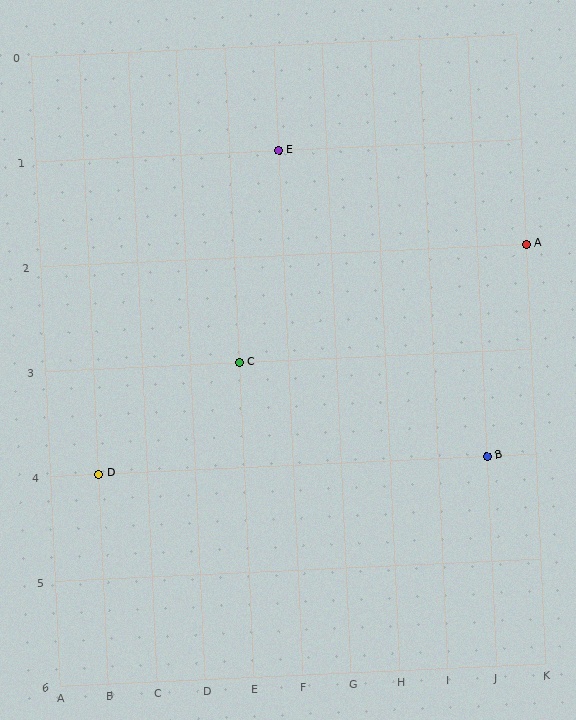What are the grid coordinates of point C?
Point C is at grid coordinates (E, 3).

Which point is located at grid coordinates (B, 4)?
Point D is at (B, 4).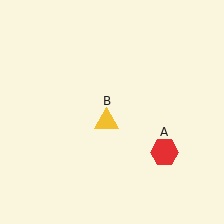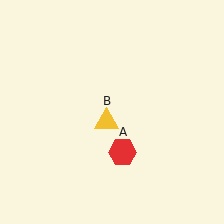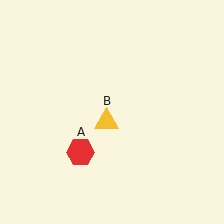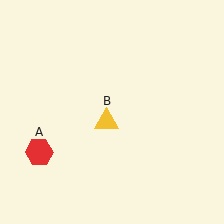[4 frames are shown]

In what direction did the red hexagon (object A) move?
The red hexagon (object A) moved left.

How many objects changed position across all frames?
1 object changed position: red hexagon (object A).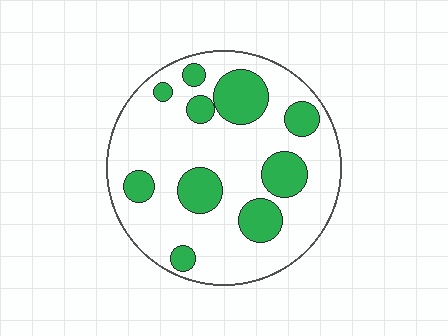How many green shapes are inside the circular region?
10.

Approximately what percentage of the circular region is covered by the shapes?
Approximately 25%.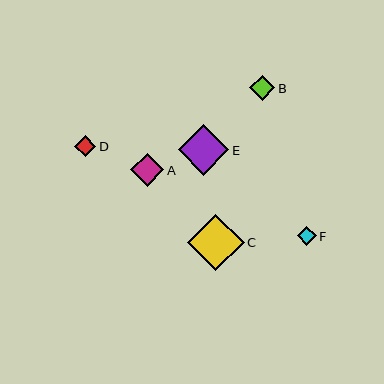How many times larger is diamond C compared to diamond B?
Diamond C is approximately 2.3 times the size of diamond B.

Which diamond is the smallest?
Diamond F is the smallest with a size of approximately 19 pixels.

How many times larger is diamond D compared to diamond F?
Diamond D is approximately 1.1 times the size of diamond F.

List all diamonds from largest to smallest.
From largest to smallest: C, E, A, B, D, F.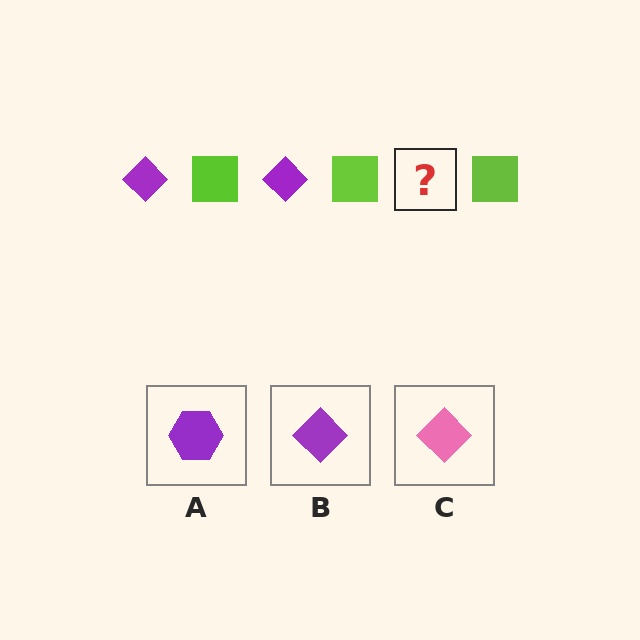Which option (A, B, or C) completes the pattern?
B.